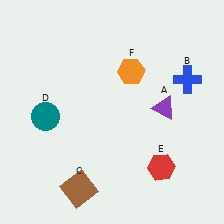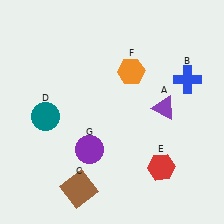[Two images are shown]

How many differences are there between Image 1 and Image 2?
There is 1 difference between the two images.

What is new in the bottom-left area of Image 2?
A purple circle (G) was added in the bottom-left area of Image 2.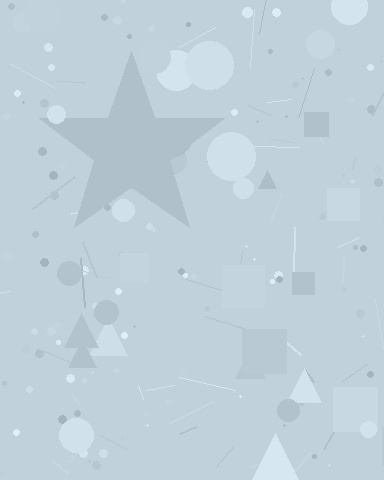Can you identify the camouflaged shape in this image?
The camouflaged shape is a star.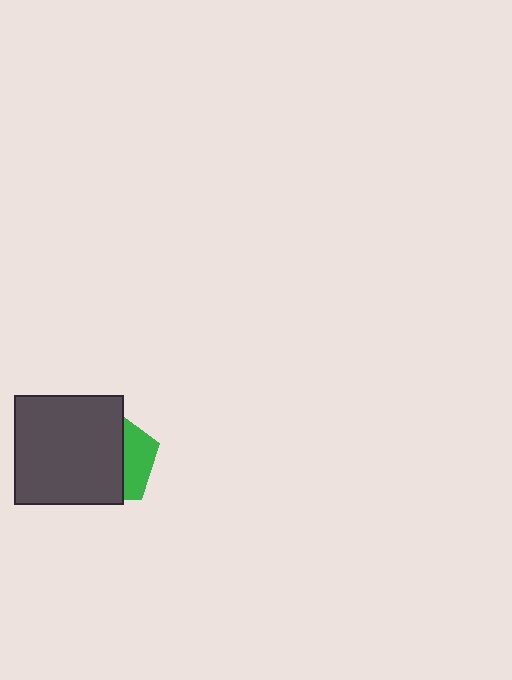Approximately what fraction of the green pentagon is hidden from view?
Roughly 66% of the green pentagon is hidden behind the dark gray square.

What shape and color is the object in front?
The object in front is a dark gray square.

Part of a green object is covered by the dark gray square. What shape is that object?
It is a pentagon.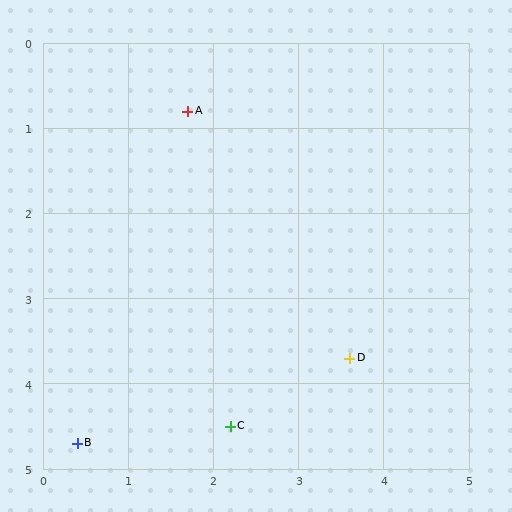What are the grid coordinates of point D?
Point D is at approximately (3.6, 3.7).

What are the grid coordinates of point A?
Point A is at approximately (1.7, 0.8).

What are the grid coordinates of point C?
Point C is at approximately (2.2, 4.5).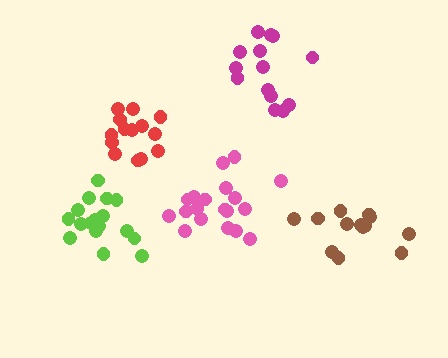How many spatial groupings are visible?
There are 5 spatial groupings.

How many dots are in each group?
Group 1: 14 dots, Group 2: 13 dots, Group 3: 14 dots, Group 4: 17 dots, Group 5: 19 dots (77 total).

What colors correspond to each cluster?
The clusters are colored: red, brown, magenta, lime, pink.